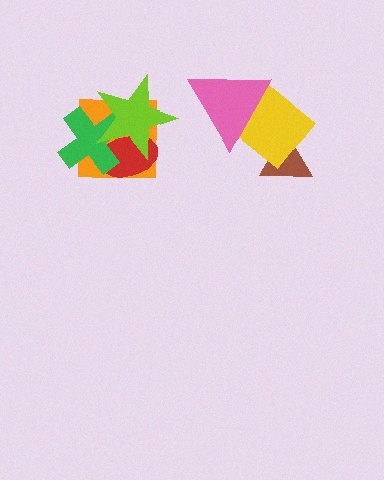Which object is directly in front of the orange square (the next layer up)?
The red ellipse is directly in front of the orange square.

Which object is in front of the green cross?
The lime star is in front of the green cross.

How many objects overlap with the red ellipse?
3 objects overlap with the red ellipse.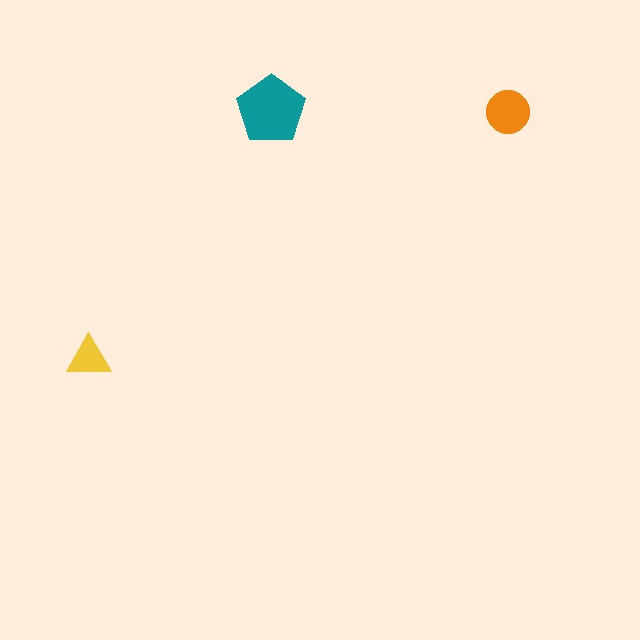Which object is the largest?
The teal pentagon.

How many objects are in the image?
There are 3 objects in the image.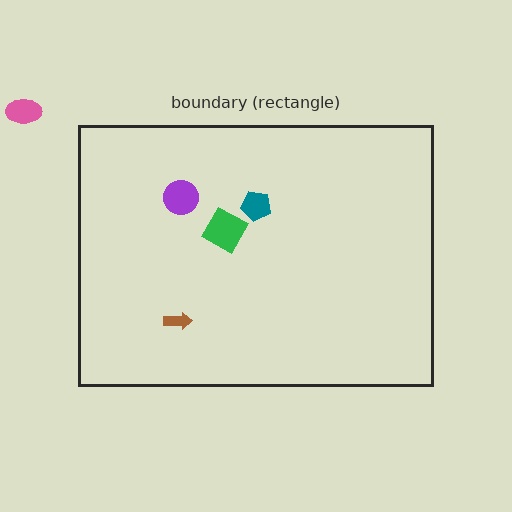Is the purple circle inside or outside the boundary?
Inside.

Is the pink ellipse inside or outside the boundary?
Outside.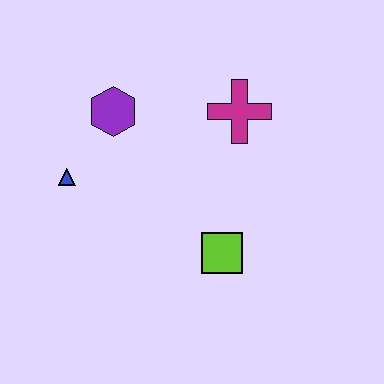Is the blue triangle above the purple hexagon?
No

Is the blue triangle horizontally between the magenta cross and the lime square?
No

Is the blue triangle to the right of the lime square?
No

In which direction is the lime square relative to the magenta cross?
The lime square is below the magenta cross.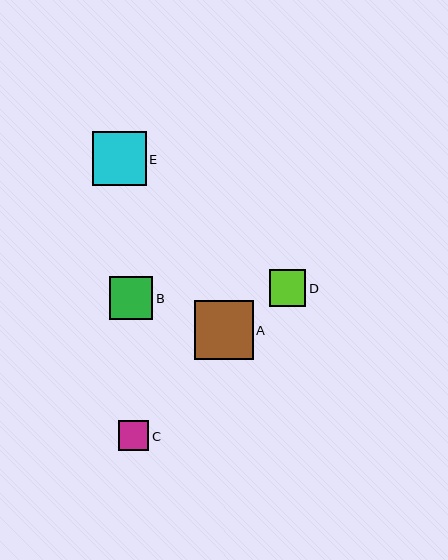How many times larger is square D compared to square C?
Square D is approximately 1.2 times the size of square C.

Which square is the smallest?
Square C is the smallest with a size of approximately 30 pixels.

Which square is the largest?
Square A is the largest with a size of approximately 59 pixels.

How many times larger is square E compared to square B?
Square E is approximately 1.2 times the size of square B.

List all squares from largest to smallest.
From largest to smallest: A, E, B, D, C.